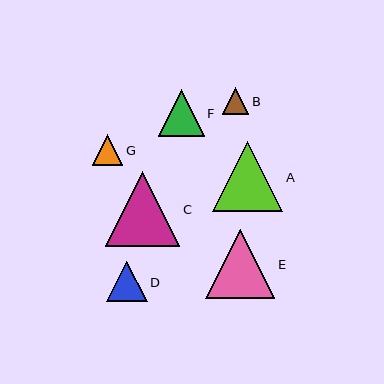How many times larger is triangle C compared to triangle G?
Triangle C is approximately 2.5 times the size of triangle G.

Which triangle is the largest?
Triangle C is the largest with a size of approximately 74 pixels.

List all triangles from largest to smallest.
From largest to smallest: C, A, E, F, D, G, B.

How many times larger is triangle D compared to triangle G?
Triangle D is approximately 1.3 times the size of triangle G.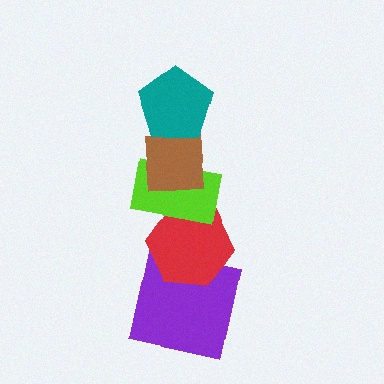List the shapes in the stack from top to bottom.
From top to bottom: the teal pentagon, the brown square, the lime rectangle, the red hexagon, the purple square.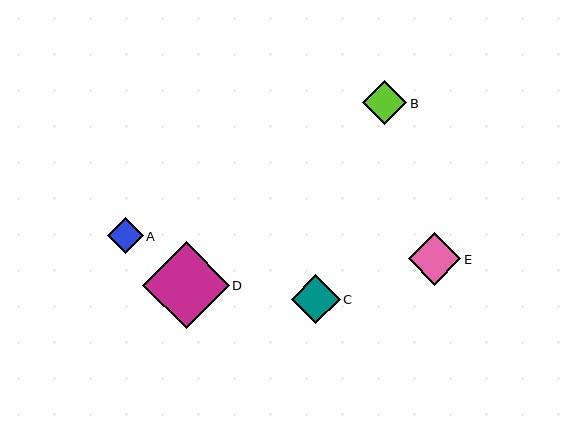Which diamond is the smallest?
Diamond A is the smallest with a size of approximately 36 pixels.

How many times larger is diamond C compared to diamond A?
Diamond C is approximately 1.4 times the size of diamond A.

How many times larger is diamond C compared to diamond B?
Diamond C is approximately 1.1 times the size of diamond B.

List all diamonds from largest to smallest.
From largest to smallest: D, E, C, B, A.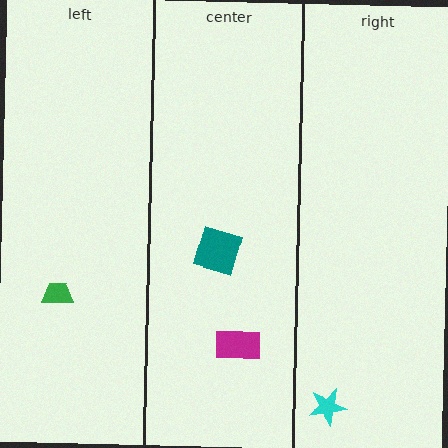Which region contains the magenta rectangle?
The center region.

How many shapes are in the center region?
2.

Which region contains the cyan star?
The right region.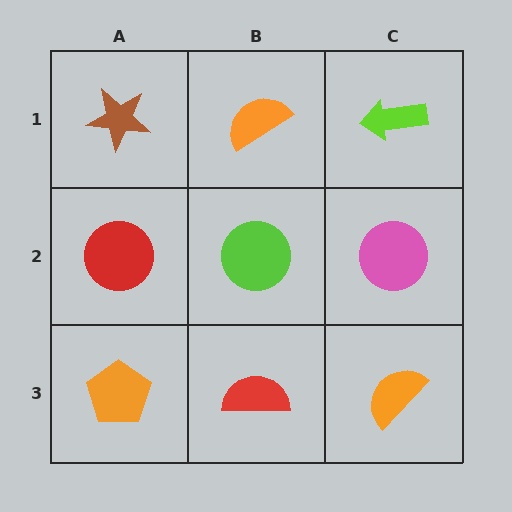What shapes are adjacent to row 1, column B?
A lime circle (row 2, column B), a brown star (row 1, column A), a lime arrow (row 1, column C).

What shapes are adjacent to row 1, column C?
A pink circle (row 2, column C), an orange semicircle (row 1, column B).